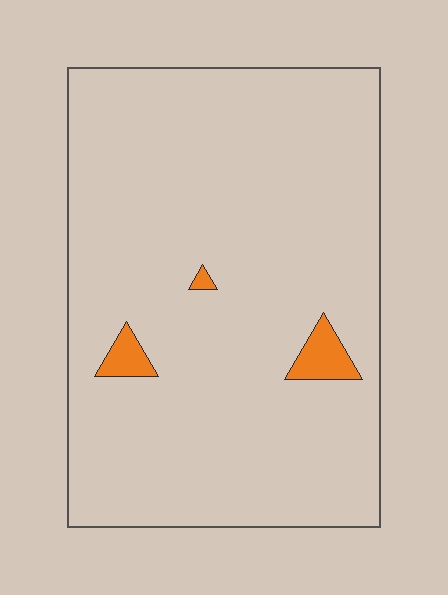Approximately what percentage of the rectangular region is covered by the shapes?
Approximately 5%.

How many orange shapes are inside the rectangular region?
3.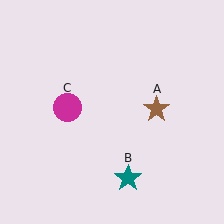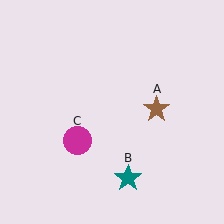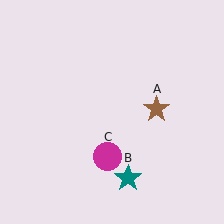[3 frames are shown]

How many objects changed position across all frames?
1 object changed position: magenta circle (object C).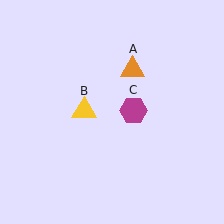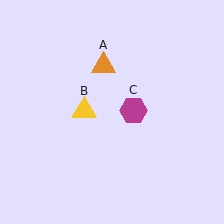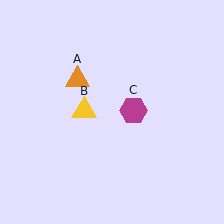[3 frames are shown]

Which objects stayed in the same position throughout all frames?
Yellow triangle (object B) and magenta hexagon (object C) remained stationary.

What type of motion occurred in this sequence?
The orange triangle (object A) rotated counterclockwise around the center of the scene.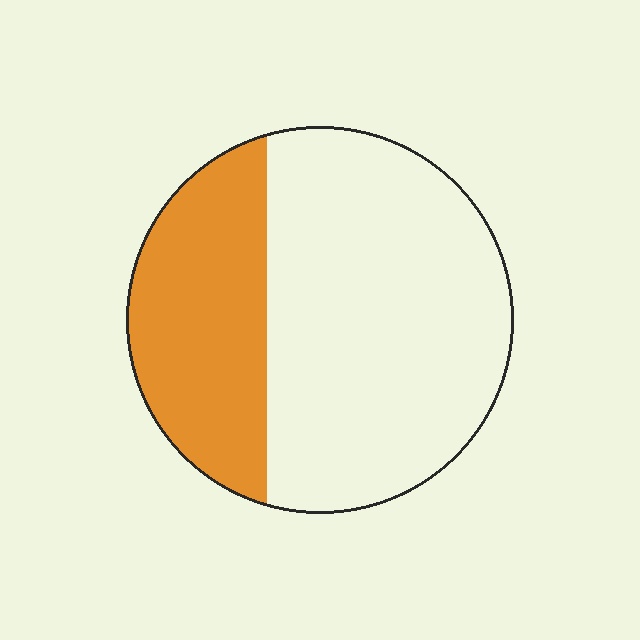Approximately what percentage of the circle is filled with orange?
Approximately 35%.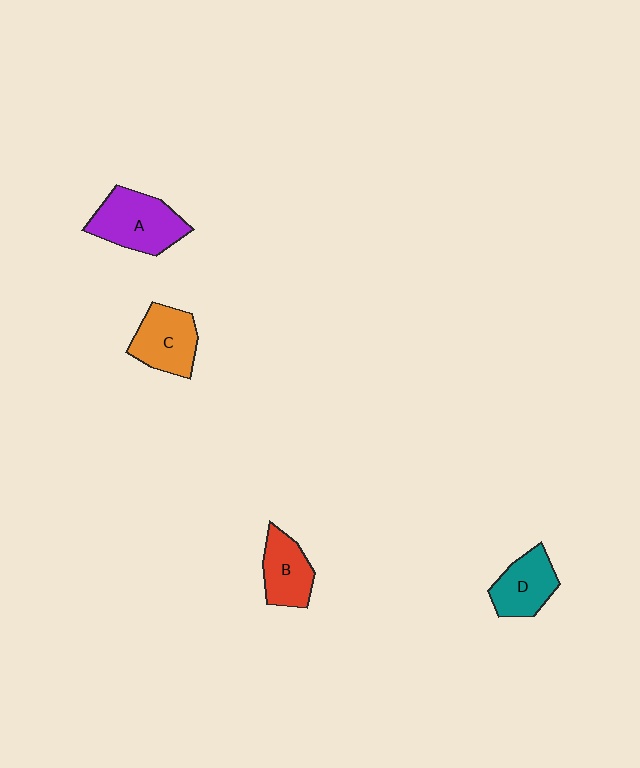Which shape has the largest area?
Shape A (purple).